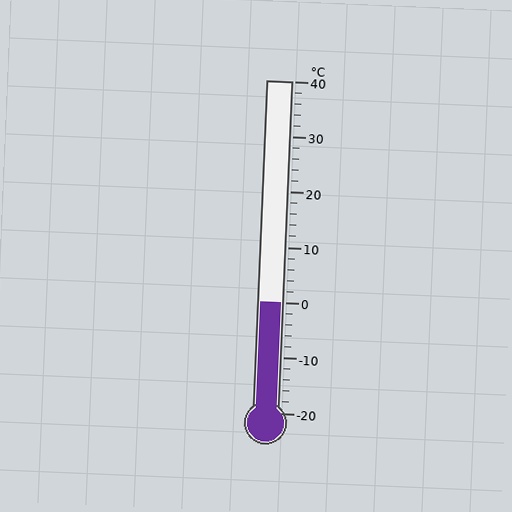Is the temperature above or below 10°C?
The temperature is below 10°C.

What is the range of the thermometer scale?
The thermometer scale ranges from -20°C to 40°C.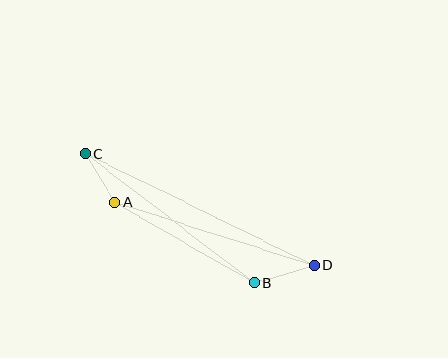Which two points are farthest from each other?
Points C and D are farthest from each other.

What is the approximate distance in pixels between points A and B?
The distance between A and B is approximately 161 pixels.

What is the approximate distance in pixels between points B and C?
The distance between B and C is approximately 212 pixels.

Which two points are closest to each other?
Points A and C are closest to each other.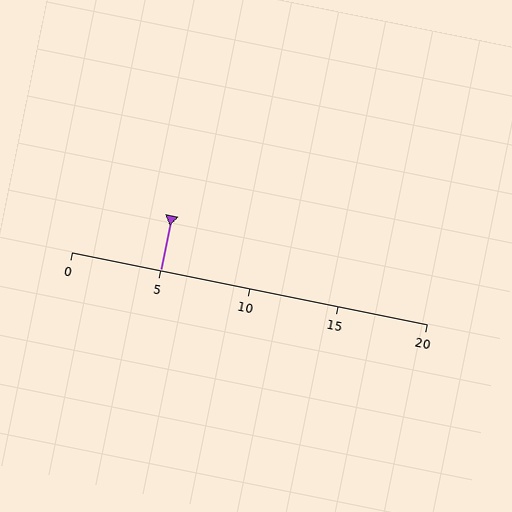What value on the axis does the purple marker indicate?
The marker indicates approximately 5.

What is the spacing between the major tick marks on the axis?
The major ticks are spaced 5 apart.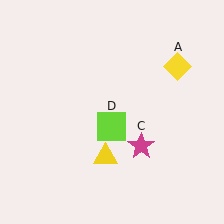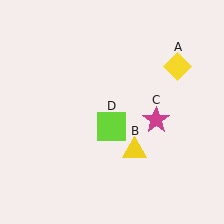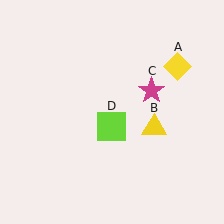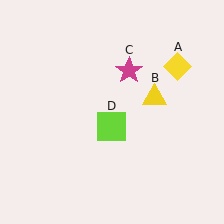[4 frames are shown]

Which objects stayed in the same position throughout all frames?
Yellow diamond (object A) and lime square (object D) remained stationary.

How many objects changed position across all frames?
2 objects changed position: yellow triangle (object B), magenta star (object C).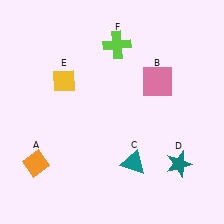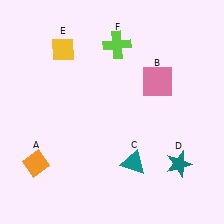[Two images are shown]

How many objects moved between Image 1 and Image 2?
1 object moved between the two images.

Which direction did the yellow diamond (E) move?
The yellow diamond (E) moved up.